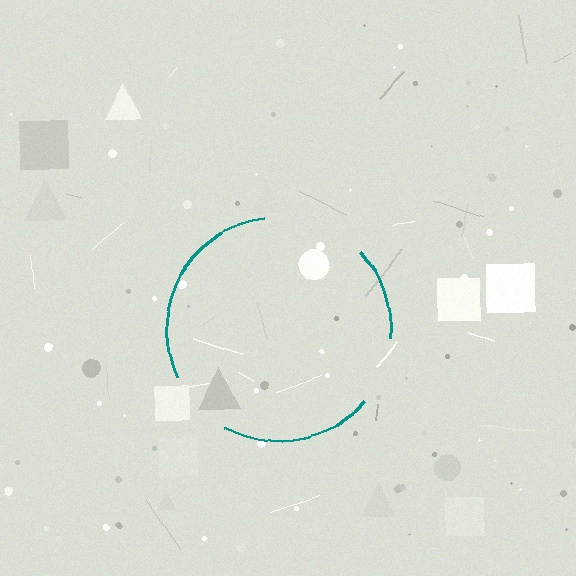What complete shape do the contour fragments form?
The contour fragments form a circle.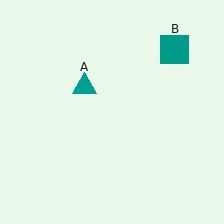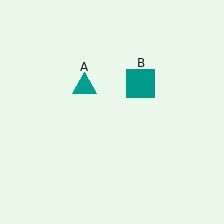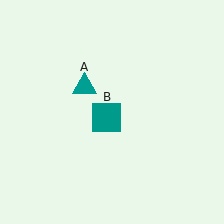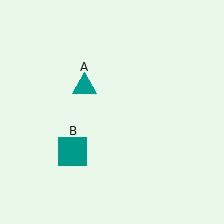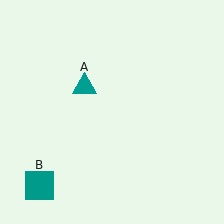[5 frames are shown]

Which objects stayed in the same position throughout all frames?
Teal triangle (object A) remained stationary.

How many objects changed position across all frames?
1 object changed position: teal square (object B).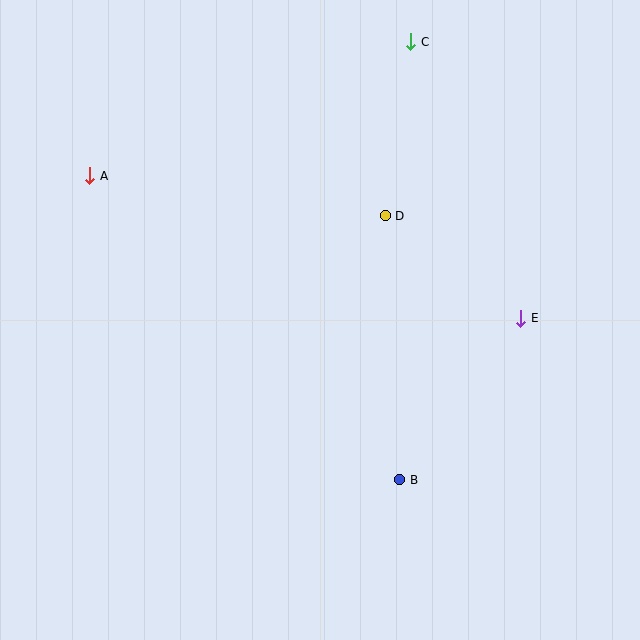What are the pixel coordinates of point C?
Point C is at (411, 42).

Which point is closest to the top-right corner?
Point C is closest to the top-right corner.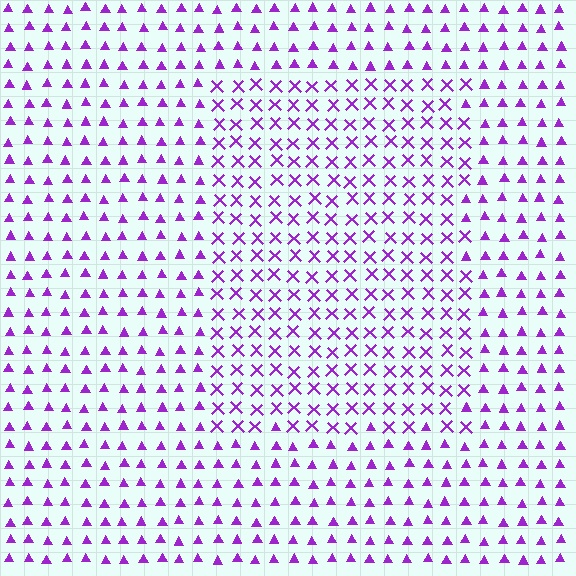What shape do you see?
I see a rectangle.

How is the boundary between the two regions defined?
The boundary is defined by a change in element shape: X marks inside vs. triangles outside. All elements share the same color and spacing.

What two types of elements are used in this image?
The image uses X marks inside the rectangle region and triangles outside it.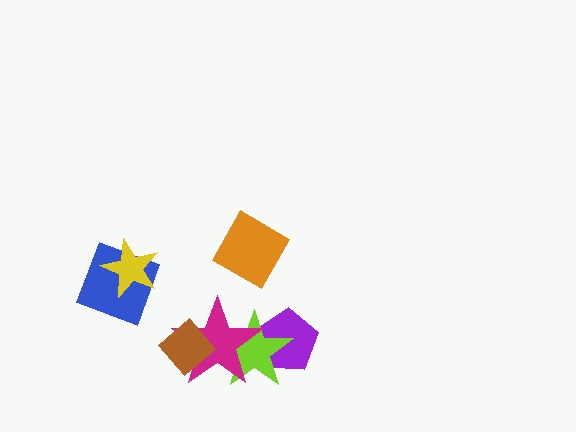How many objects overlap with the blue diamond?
1 object overlaps with the blue diamond.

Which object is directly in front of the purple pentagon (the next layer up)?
The lime star is directly in front of the purple pentagon.